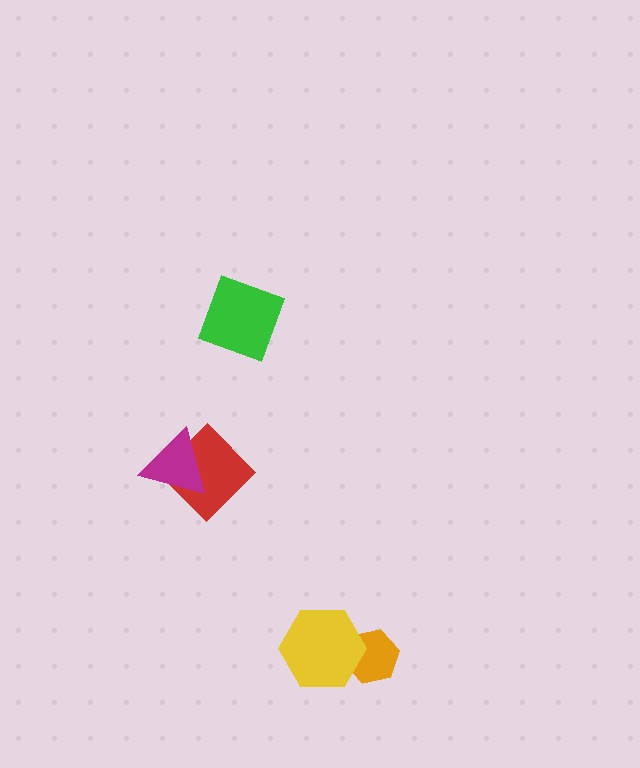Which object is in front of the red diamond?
The magenta triangle is in front of the red diamond.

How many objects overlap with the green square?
0 objects overlap with the green square.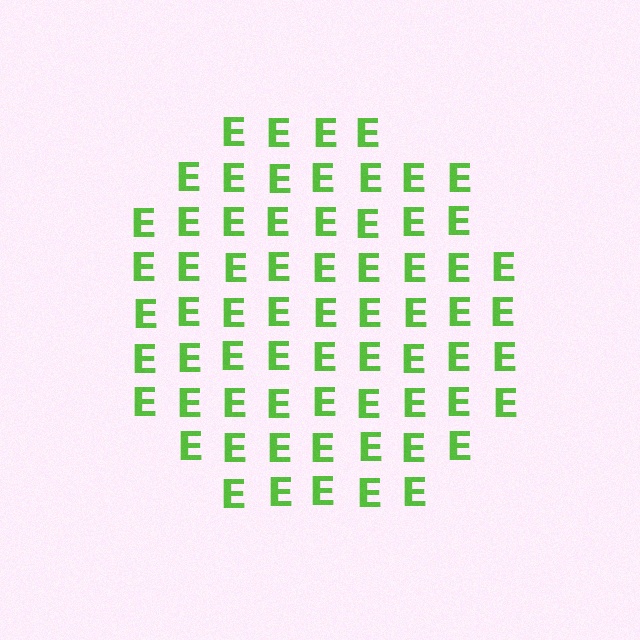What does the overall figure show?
The overall figure shows a circle.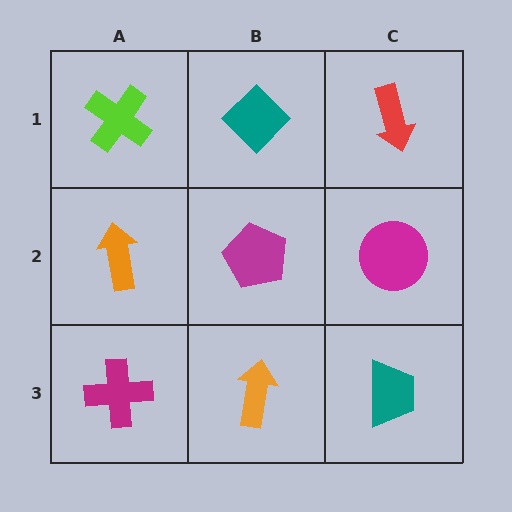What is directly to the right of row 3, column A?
An orange arrow.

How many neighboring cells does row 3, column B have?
3.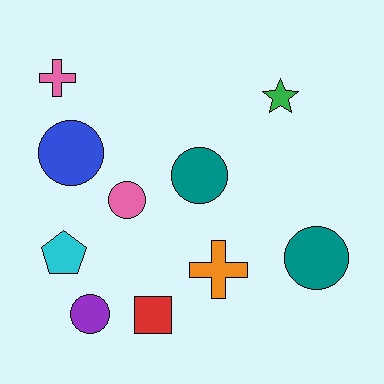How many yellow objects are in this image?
There are no yellow objects.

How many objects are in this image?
There are 10 objects.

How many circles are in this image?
There are 5 circles.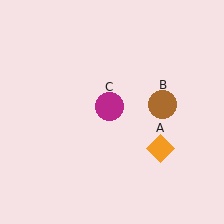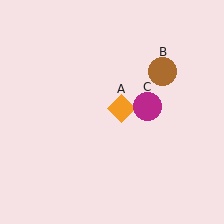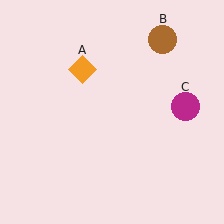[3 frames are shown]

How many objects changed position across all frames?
3 objects changed position: orange diamond (object A), brown circle (object B), magenta circle (object C).